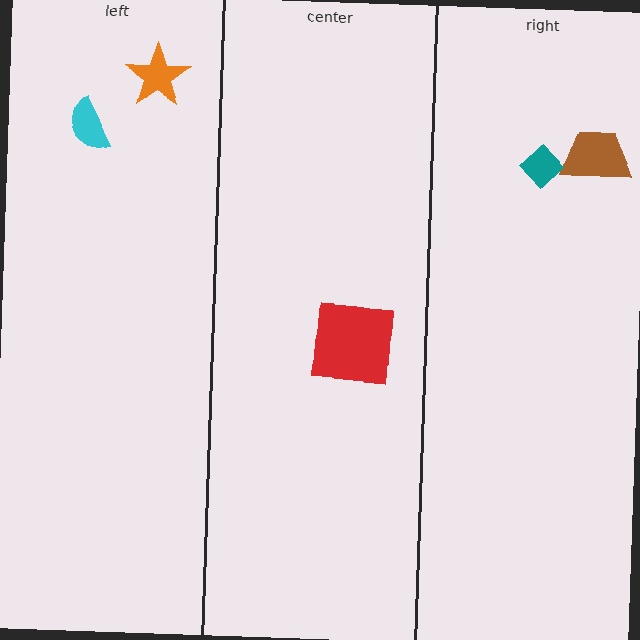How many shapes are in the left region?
2.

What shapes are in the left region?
The cyan semicircle, the orange star.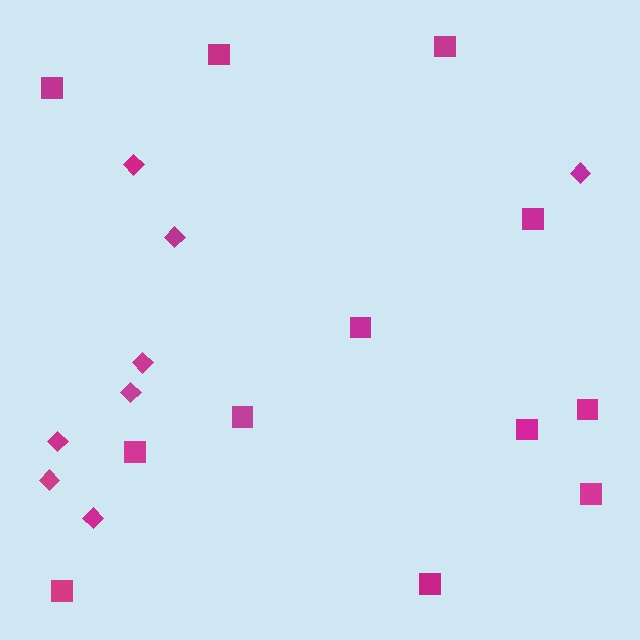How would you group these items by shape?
There are 2 groups: one group of squares (12) and one group of diamonds (8).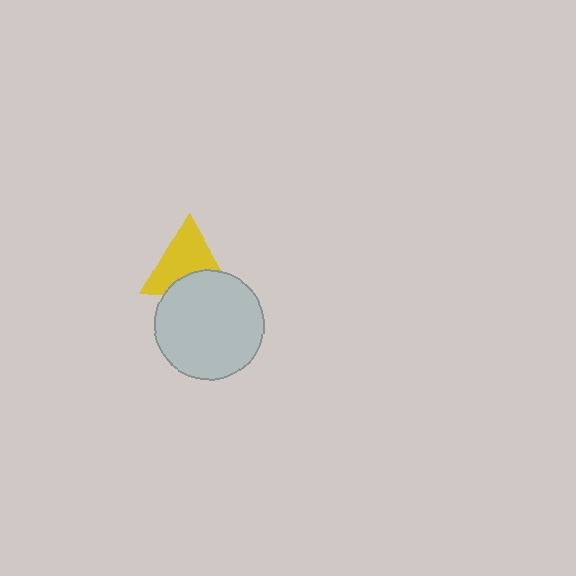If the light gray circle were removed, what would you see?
You would see the complete yellow triangle.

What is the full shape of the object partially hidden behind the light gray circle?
The partially hidden object is a yellow triangle.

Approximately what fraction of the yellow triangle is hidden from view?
Roughly 34% of the yellow triangle is hidden behind the light gray circle.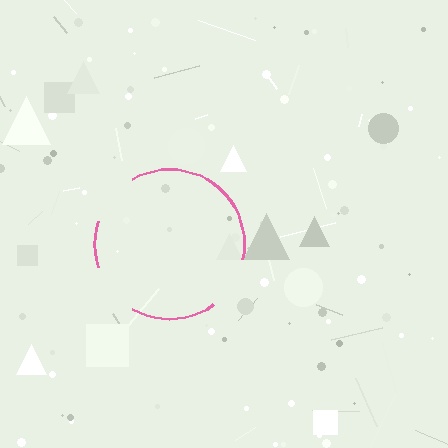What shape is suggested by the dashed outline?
The dashed outline suggests a circle.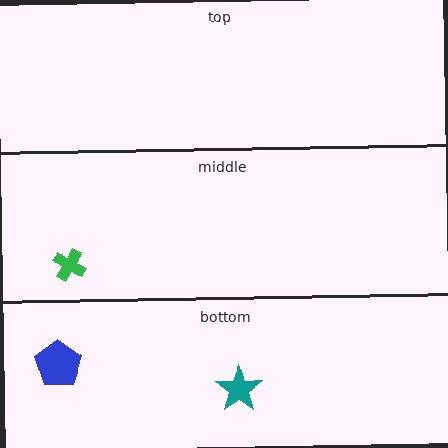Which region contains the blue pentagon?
The bottom region.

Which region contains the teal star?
The bottom region.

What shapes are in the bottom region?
The blue pentagon, the teal star.